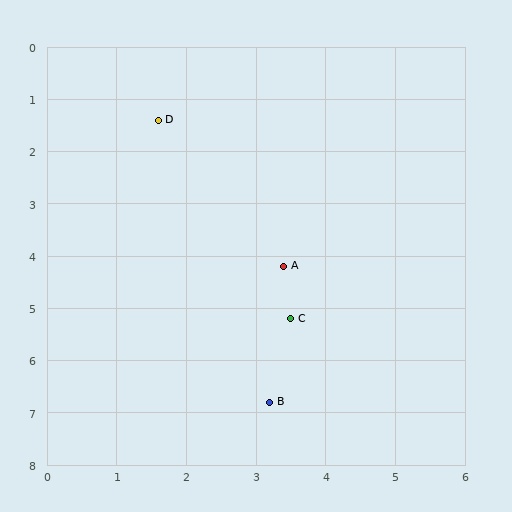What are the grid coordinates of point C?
Point C is at approximately (3.5, 5.2).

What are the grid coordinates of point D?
Point D is at approximately (1.6, 1.4).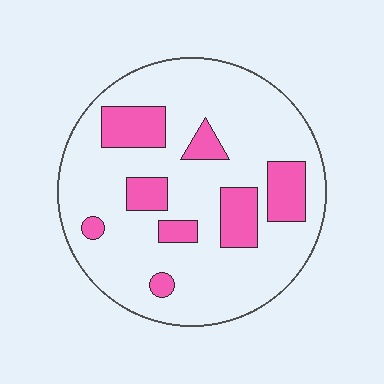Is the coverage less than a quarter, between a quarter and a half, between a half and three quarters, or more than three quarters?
Less than a quarter.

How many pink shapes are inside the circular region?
8.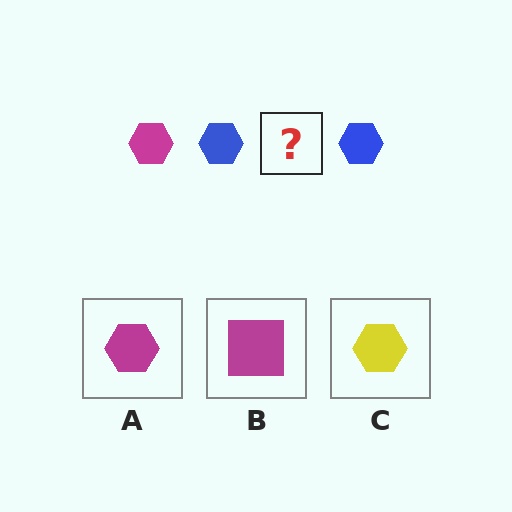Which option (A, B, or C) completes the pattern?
A.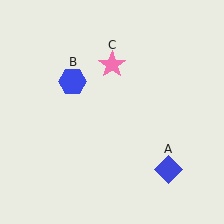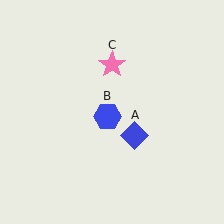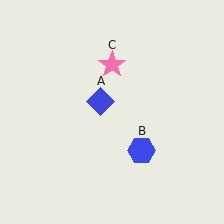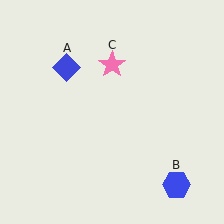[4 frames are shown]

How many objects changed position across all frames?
2 objects changed position: blue diamond (object A), blue hexagon (object B).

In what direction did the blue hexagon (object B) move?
The blue hexagon (object B) moved down and to the right.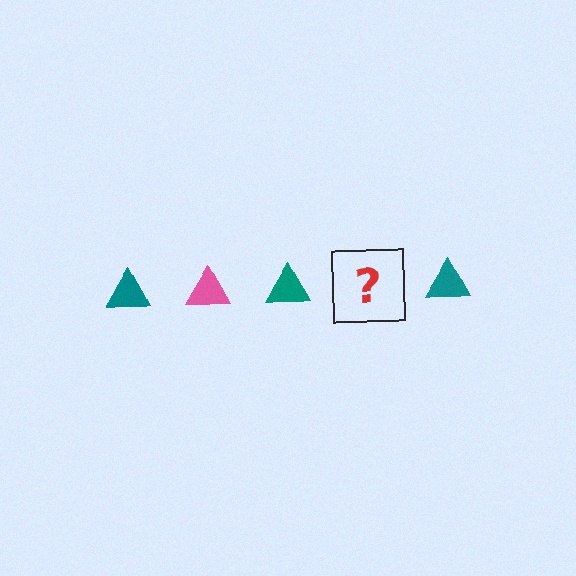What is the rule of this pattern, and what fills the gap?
The rule is that the pattern cycles through teal, pink triangles. The gap should be filled with a pink triangle.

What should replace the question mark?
The question mark should be replaced with a pink triangle.